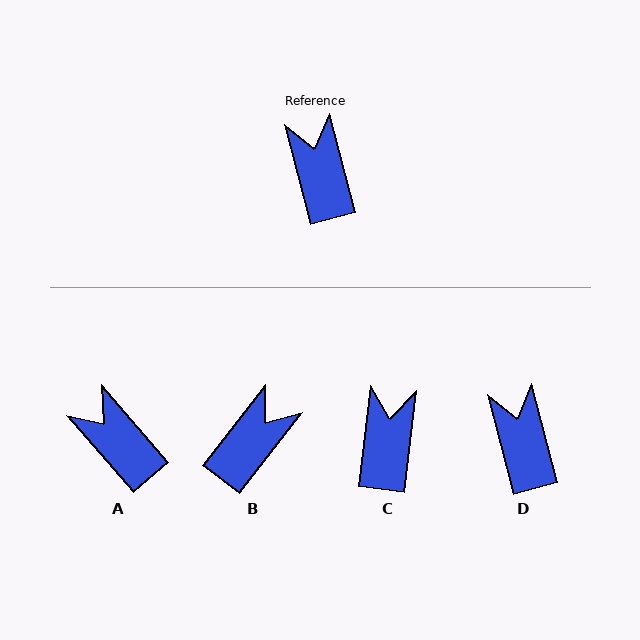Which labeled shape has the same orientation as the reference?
D.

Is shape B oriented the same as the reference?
No, it is off by about 52 degrees.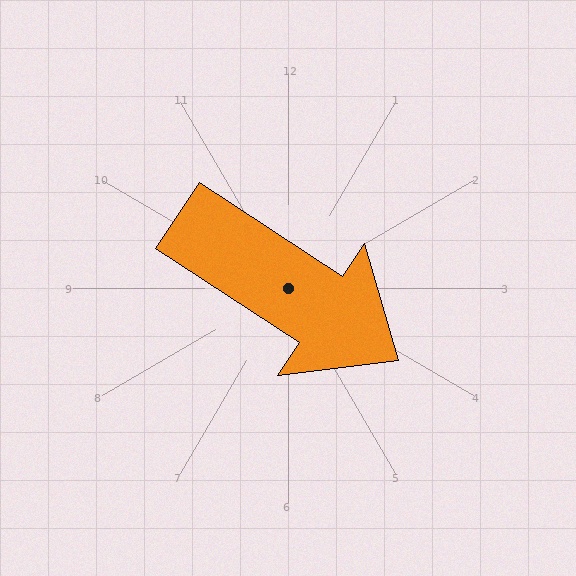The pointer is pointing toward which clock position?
Roughly 4 o'clock.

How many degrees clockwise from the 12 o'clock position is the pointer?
Approximately 123 degrees.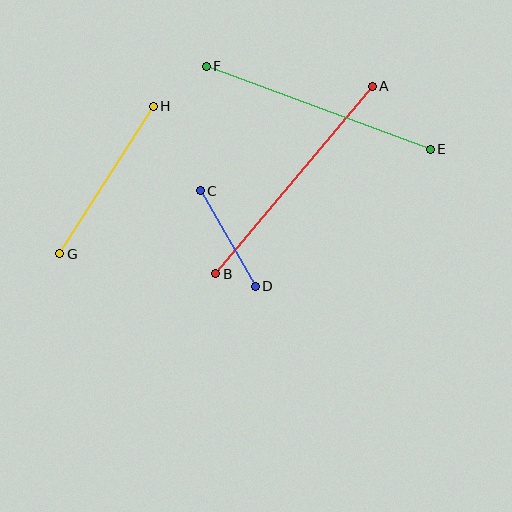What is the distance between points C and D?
The distance is approximately 110 pixels.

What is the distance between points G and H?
The distance is approximately 175 pixels.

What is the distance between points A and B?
The distance is approximately 245 pixels.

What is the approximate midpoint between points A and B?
The midpoint is at approximately (294, 180) pixels.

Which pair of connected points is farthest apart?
Points A and B are farthest apart.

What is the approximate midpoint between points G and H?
The midpoint is at approximately (107, 180) pixels.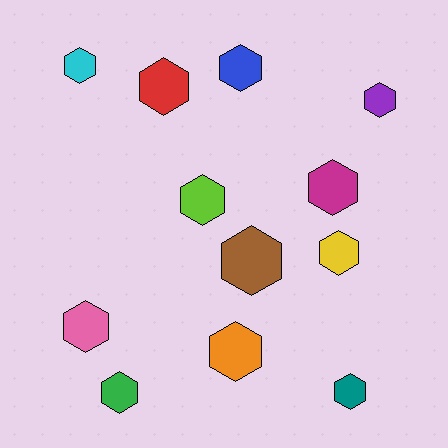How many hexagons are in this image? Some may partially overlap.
There are 12 hexagons.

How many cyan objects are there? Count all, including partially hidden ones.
There is 1 cyan object.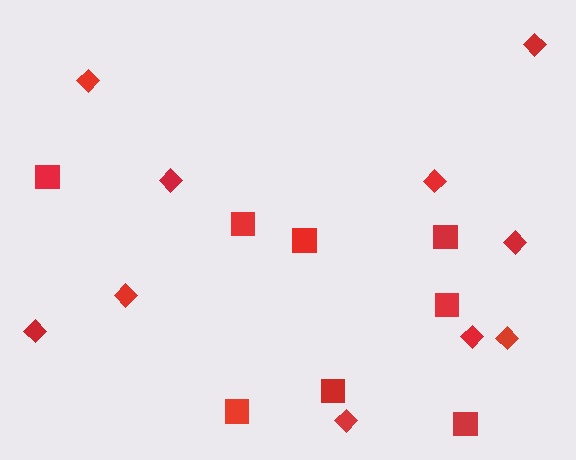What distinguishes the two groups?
There are 2 groups: one group of diamonds (10) and one group of squares (8).